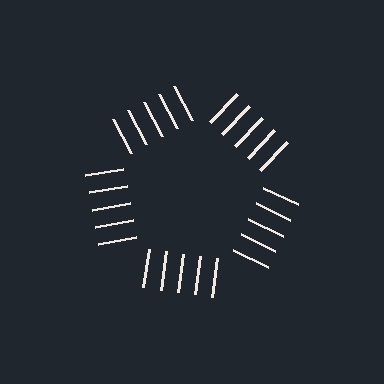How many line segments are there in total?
25 — 5 along each of the 5 edges.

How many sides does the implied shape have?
5 sides — the line-ends trace a pentagon.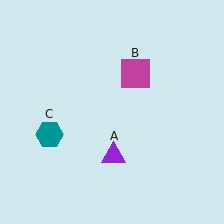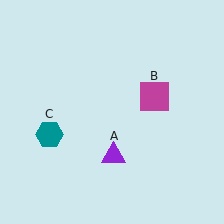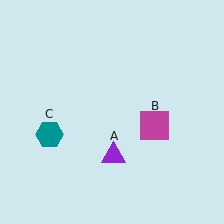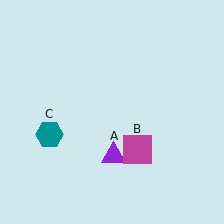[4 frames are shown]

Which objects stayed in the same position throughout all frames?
Purple triangle (object A) and teal hexagon (object C) remained stationary.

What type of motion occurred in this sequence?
The magenta square (object B) rotated clockwise around the center of the scene.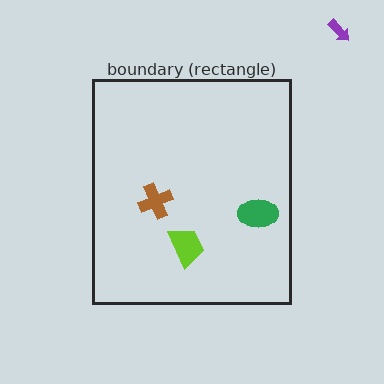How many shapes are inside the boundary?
3 inside, 1 outside.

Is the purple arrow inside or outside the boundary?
Outside.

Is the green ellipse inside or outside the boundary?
Inside.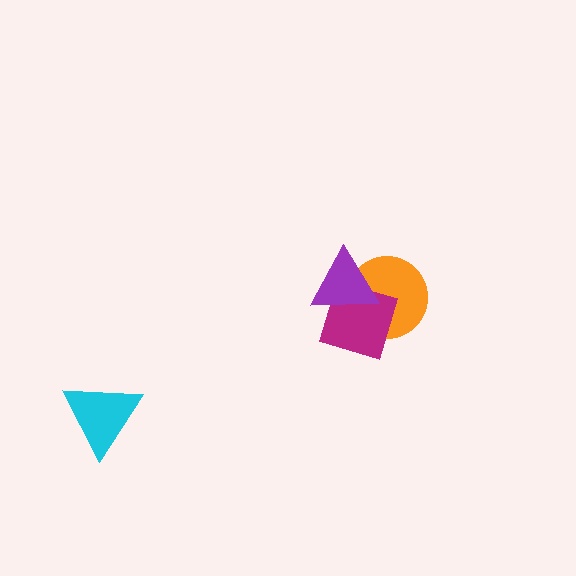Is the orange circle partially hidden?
Yes, it is partially covered by another shape.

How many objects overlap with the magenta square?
2 objects overlap with the magenta square.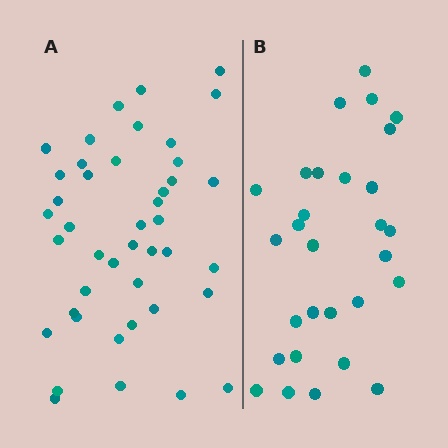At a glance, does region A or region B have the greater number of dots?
Region A (the left region) has more dots.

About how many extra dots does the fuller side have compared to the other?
Region A has approximately 15 more dots than region B.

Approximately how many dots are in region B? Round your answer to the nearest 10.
About 30 dots. (The exact count is 29, which rounds to 30.)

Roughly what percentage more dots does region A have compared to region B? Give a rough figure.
About 50% more.